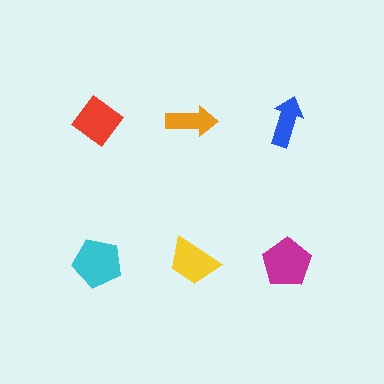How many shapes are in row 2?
3 shapes.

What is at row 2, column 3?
A magenta pentagon.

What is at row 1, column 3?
A blue arrow.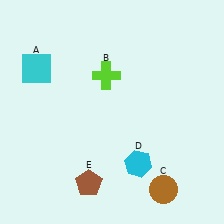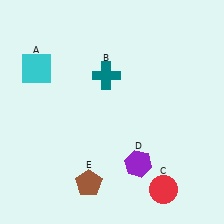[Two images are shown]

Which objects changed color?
B changed from lime to teal. C changed from brown to red. D changed from cyan to purple.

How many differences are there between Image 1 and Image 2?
There are 3 differences between the two images.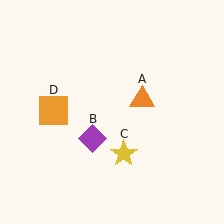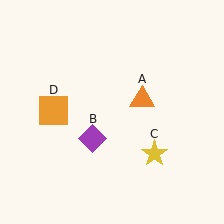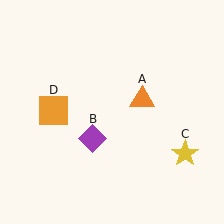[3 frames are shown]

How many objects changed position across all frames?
1 object changed position: yellow star (object C).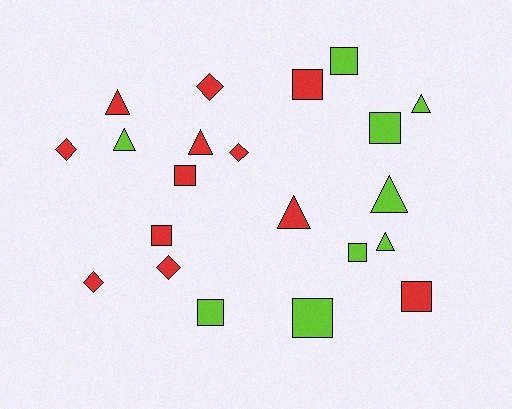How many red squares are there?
There are 4 red squares.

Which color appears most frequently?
Red, with 12 objects.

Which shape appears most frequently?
Square, with 9 objects.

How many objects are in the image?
There are 21 objects.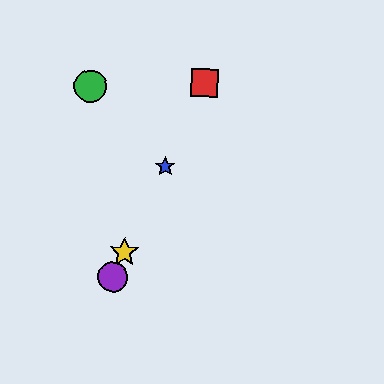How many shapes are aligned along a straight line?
4 shapes (the red square, the blue star, the yellow star, the purple circle) are aligned along a straight line.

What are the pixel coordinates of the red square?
The red square is at (204, 83).